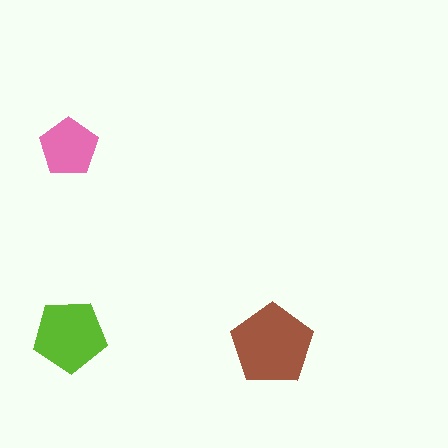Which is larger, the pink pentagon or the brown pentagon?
The brown one.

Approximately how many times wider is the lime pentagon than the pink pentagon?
About 1.5 times wider.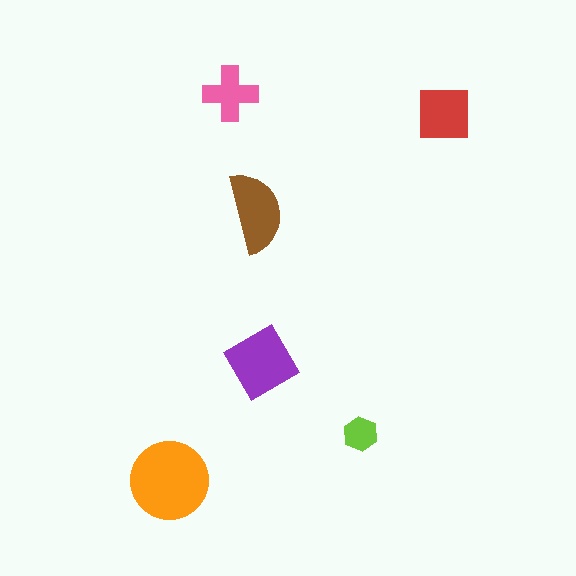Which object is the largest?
The orange circle.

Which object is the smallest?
The lime hexagon.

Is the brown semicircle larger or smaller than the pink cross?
Larger.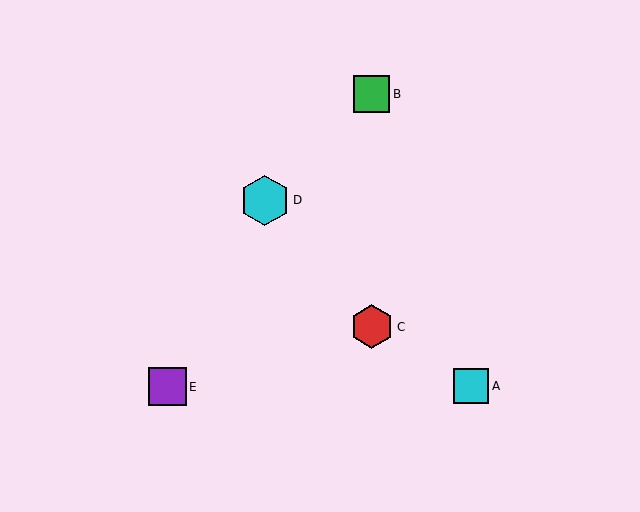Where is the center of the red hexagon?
The center of the red hexagon is at (372, 327).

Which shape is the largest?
The cyan hexagon (labeled D) is the largest.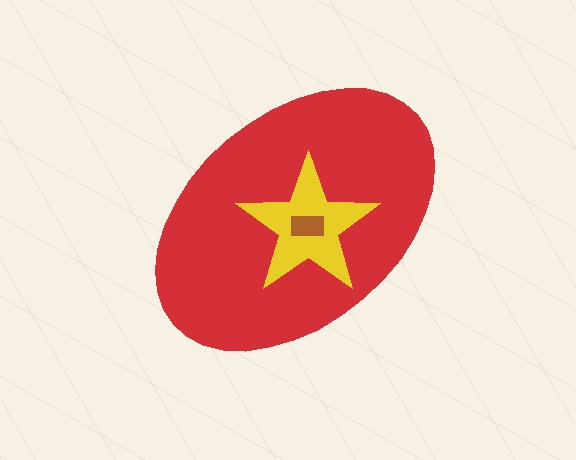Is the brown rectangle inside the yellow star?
Yes.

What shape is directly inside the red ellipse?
The yellow star.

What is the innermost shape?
The brown rectangle.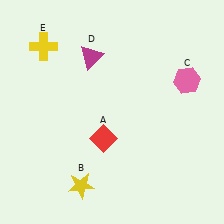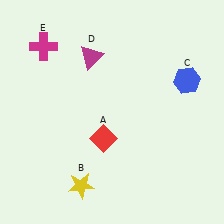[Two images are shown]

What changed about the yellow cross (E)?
In Image 1, E is yellow. In Image 2, it changed to magenta.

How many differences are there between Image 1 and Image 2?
There are 2 differences between the two images.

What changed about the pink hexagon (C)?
In Image 1, C is pink. In Image 2, it changed to blue.